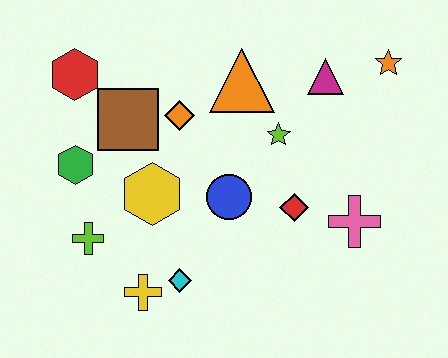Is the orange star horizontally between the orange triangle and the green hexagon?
No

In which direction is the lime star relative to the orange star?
The lime star is to the left of the orange star.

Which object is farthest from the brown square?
The orange star is farthest from the brown square.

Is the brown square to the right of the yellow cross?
No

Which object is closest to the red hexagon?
The brown square is closest to the red hexagon.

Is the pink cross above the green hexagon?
No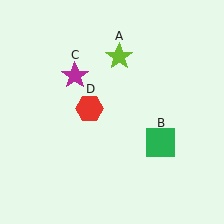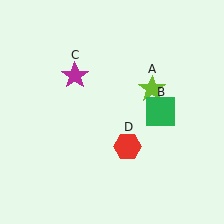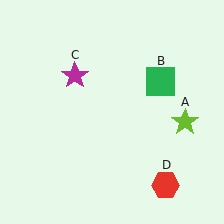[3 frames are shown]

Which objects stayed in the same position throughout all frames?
Magenta star (object C) remained stationary.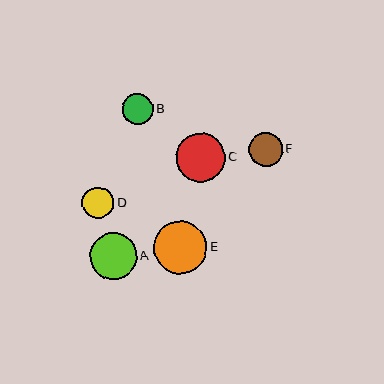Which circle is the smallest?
Circle B is the smallest with a size of approximately 31 pixels.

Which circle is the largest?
Circle E is the largest with a size of approximately 53 pixels.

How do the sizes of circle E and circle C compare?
Circle E and circle C are approximately the same size.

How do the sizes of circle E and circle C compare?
Circle E and circle C are approximately the same size.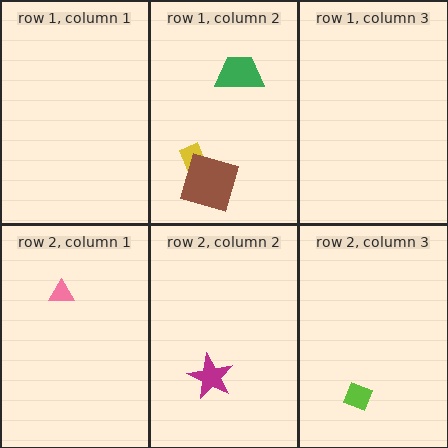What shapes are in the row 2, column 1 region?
The pink triangle.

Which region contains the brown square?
The row 1, column 2 region.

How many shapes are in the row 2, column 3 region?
1.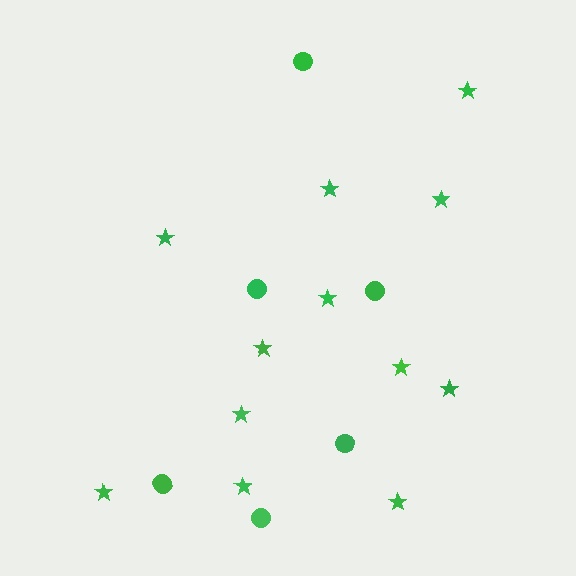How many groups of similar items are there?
There are 2 groups: one group of circles (6) and one group of stars (12).